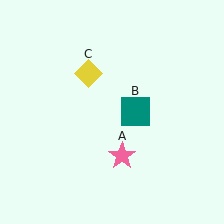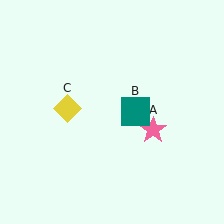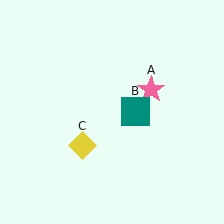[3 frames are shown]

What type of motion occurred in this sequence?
The pink star (object A), yellow diamond (object C) rotated counterclockwise around the center of the scene.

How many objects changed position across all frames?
2 objects changed position: pink star (object A), yellow diamond (object C).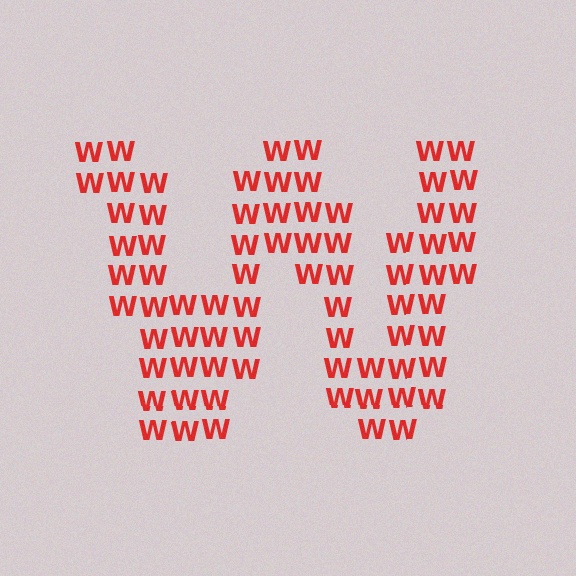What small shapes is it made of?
It is made of small letter W's.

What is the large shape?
The large shape is the letter W.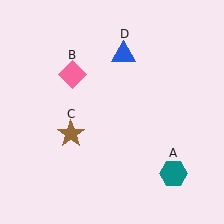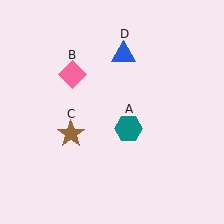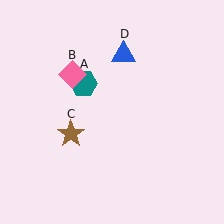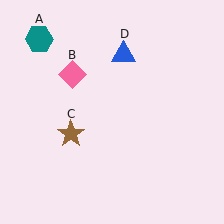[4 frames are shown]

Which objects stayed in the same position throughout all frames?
Pink diamond (object B) and brown star (object C) and blue triangle (object D) remained stationary.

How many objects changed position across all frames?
1 object changed position: teal hexagon (object A).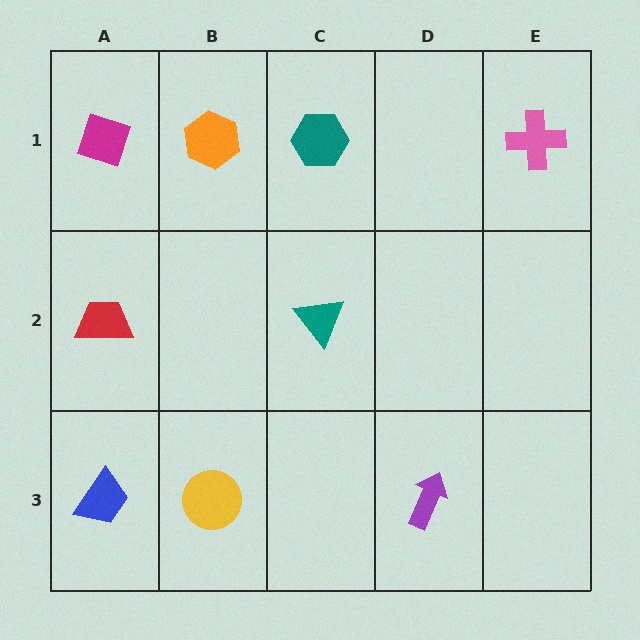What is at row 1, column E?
A pink cross.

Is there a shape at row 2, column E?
No, that cell is empty.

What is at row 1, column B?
An orange hexagon.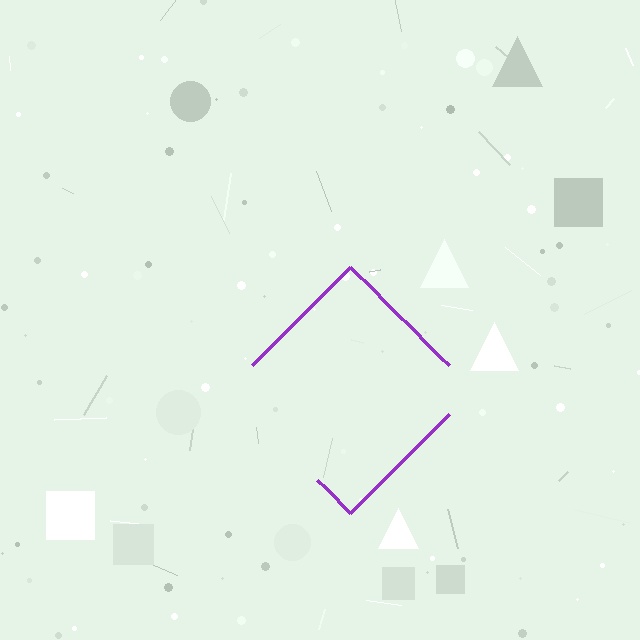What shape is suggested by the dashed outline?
The dashed outline suggests a diamond.